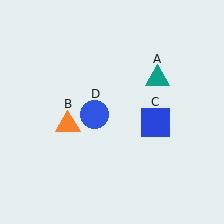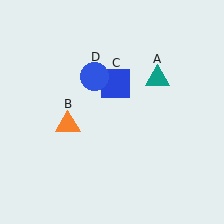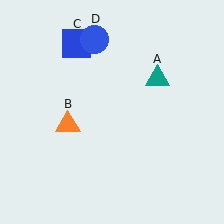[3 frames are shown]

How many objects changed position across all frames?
2 objects changed position: blue square (object C), blue circle (object D).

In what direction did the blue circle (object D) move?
The blue circle (object D) moved up.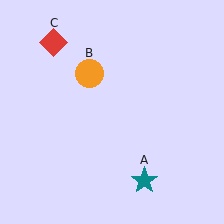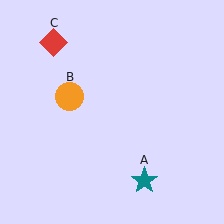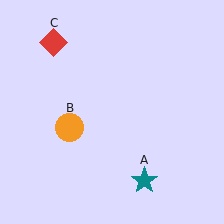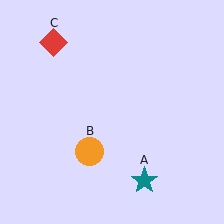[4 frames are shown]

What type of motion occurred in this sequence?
The orange circle (object B) rotated counterclockwise around the center of the scene.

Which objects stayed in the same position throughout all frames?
Teal star (object A) and red diamond (object C) remained stationary.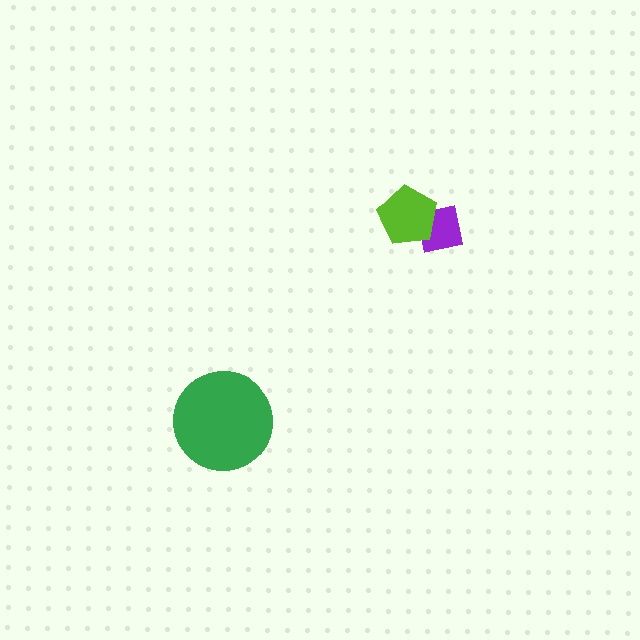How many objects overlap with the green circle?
0 objects overlap with the green circle.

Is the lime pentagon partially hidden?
No, no other shape covers it.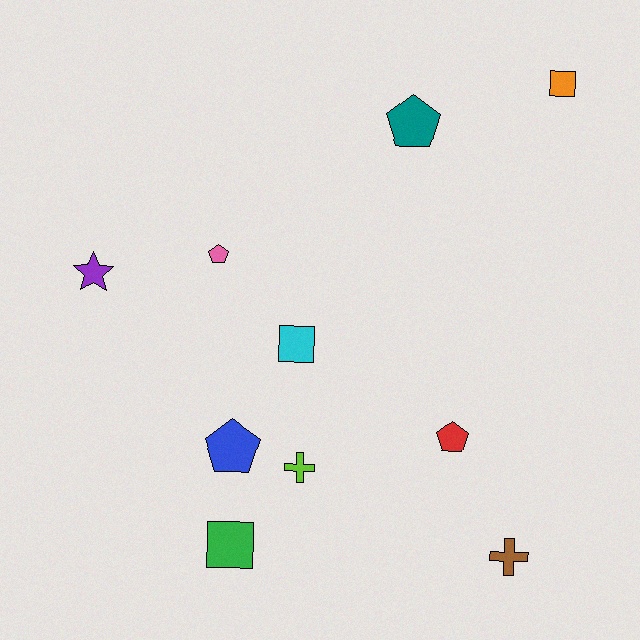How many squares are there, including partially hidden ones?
There are 3 squares.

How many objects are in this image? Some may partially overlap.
There are 10 objects.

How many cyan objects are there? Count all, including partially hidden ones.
There is 1 cyan object.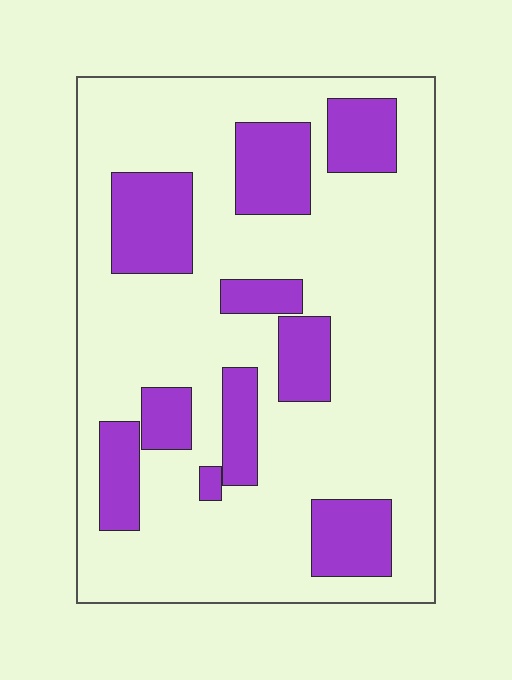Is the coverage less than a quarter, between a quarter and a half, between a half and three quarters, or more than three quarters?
Less than a quarter.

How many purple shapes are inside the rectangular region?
10.